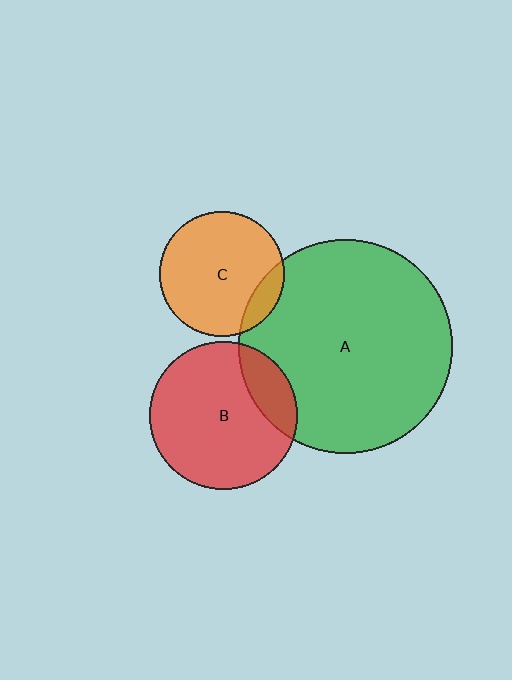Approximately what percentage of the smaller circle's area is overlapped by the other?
Approximately 15%.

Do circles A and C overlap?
Yes.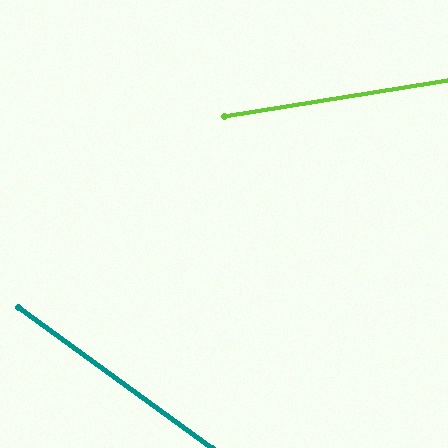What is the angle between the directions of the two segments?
Approximately 45 degrees.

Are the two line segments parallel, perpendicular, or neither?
Neither parallel nor perpendicular — they differ by about 45°.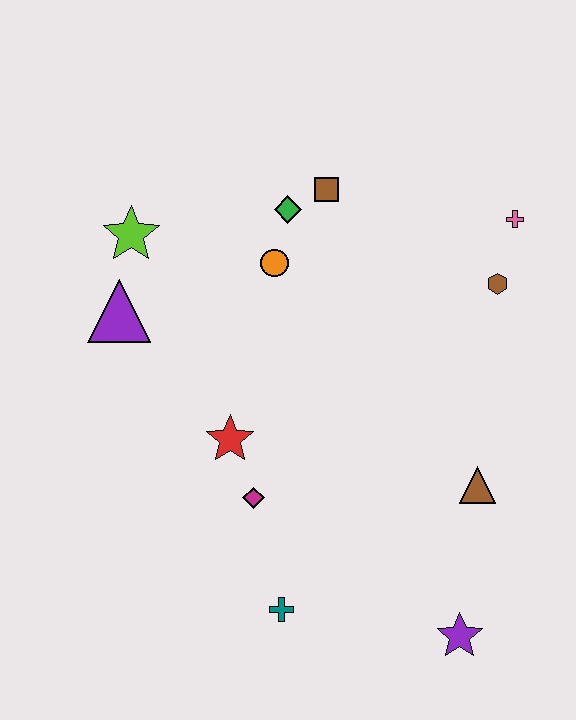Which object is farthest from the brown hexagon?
The teal cross is farthest from the brown hexagon.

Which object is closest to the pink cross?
The brown hexagon is closest to the pink cross.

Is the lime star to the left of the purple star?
Yes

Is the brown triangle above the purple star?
Yes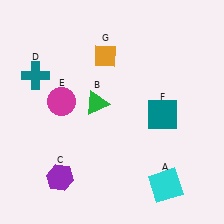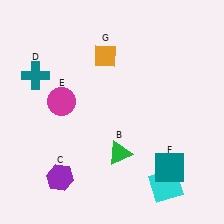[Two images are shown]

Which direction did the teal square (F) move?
The teal square (F) moved down.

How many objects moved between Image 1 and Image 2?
2 objects moved between the two images.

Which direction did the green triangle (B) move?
The green triangle (B) moved down.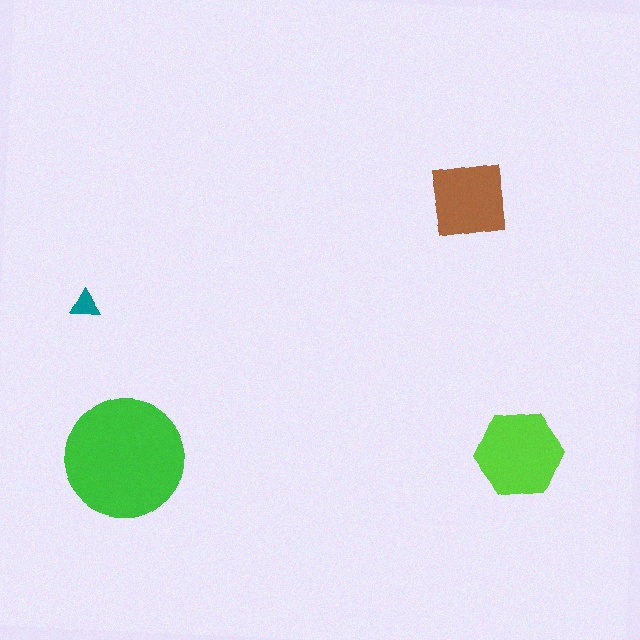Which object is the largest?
The green circle.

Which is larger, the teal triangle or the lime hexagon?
The lime hexagon.